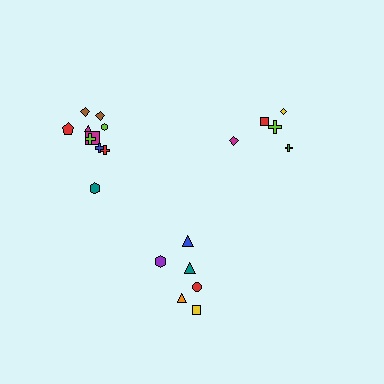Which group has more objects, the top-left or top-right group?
The top-left group.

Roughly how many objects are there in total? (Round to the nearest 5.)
Roughly 20 objects in total.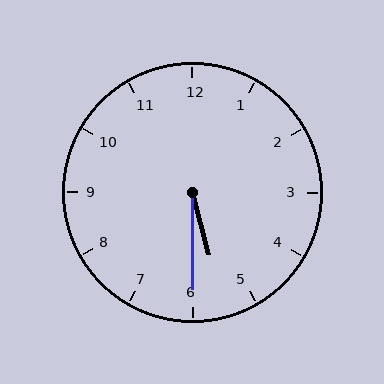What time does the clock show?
5:30.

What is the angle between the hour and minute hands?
Approximately 15 degrees.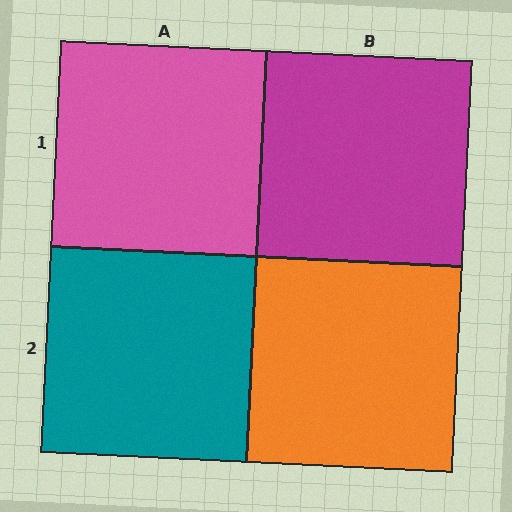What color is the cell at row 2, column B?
Orange.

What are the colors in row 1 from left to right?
Pink, magenta.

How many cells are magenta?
1 cell is magenta.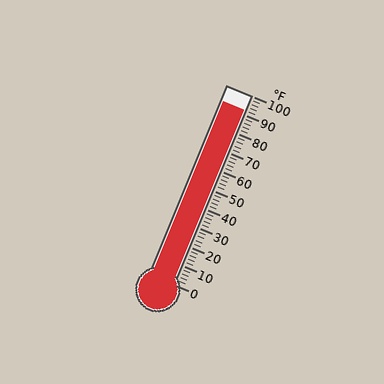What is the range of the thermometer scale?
The thermometer scale ranges from 0°F to 100°F.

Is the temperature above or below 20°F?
The temperature is above 20°F.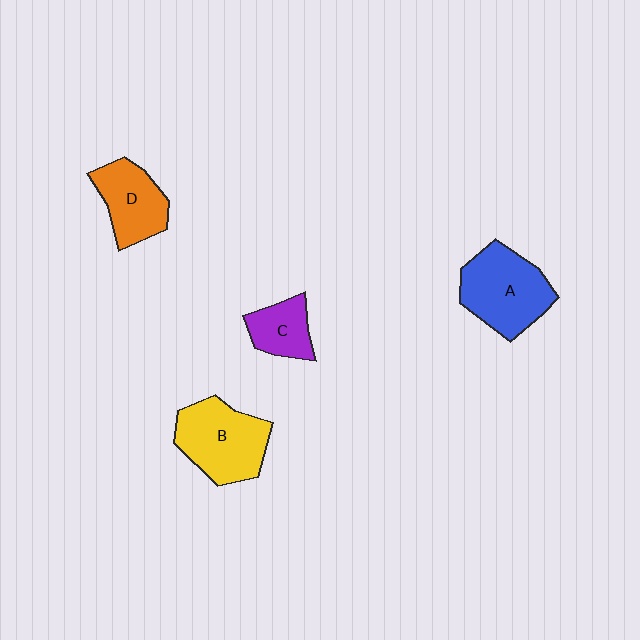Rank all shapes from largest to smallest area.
From largest to smallest: A (blue), B (yellow), D (orange), C (purple).